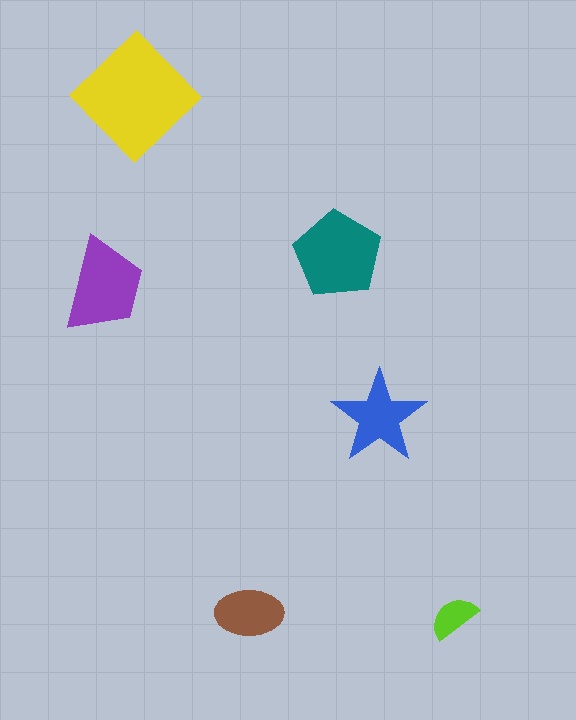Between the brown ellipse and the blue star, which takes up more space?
The blue star.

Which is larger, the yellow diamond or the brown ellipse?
The yellow diamond.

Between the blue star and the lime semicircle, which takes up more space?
The blue star.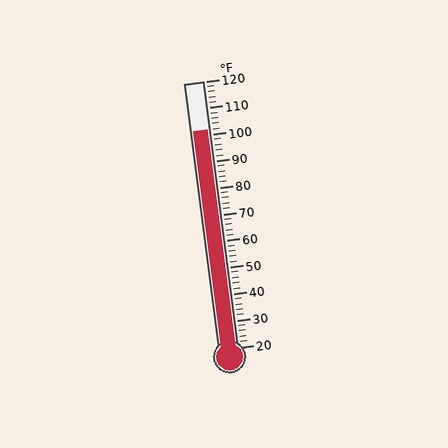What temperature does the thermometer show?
The thermometer shows approximately 102°F.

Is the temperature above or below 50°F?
The temperature is above 50°F.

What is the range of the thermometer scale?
The thermometer scale ranges from 20°F to 120°F.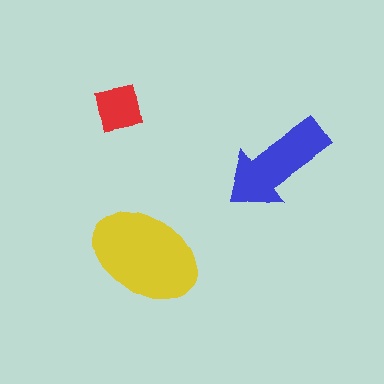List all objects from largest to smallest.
The yellow ellipse, the blue arrow, the red square.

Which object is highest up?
The red square is topmost.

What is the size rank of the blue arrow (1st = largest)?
2nd.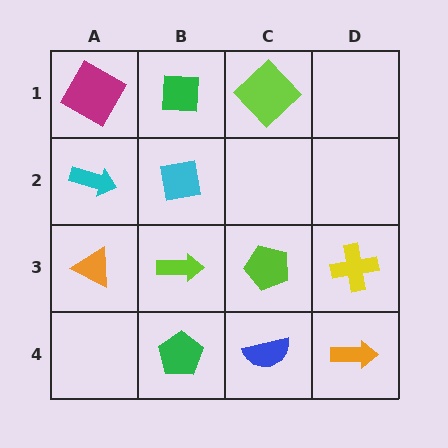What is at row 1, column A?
A magenta diamond.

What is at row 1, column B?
A green square.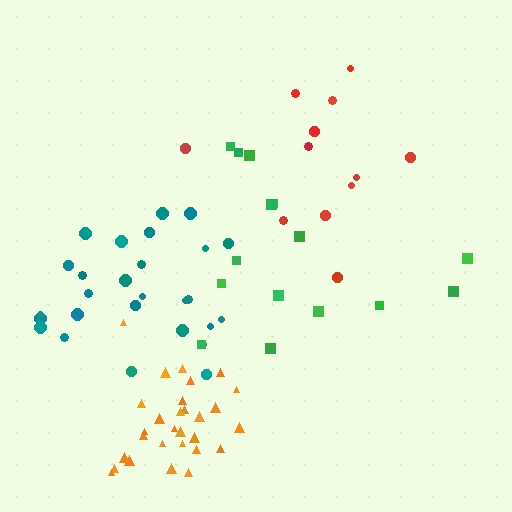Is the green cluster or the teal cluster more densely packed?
Teal.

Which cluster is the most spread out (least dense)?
Green.